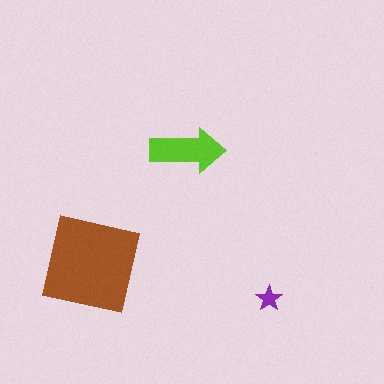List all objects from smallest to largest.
The purple star, the lime arrow, the brown square.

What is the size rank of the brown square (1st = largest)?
1st.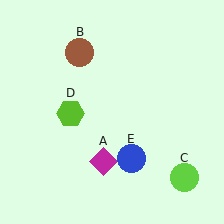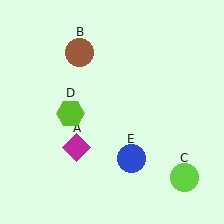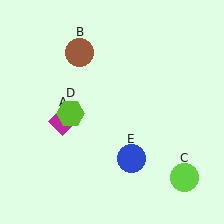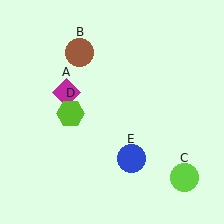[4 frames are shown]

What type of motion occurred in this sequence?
The magenta diamond (object A) rotated clockwise around the center of the scene.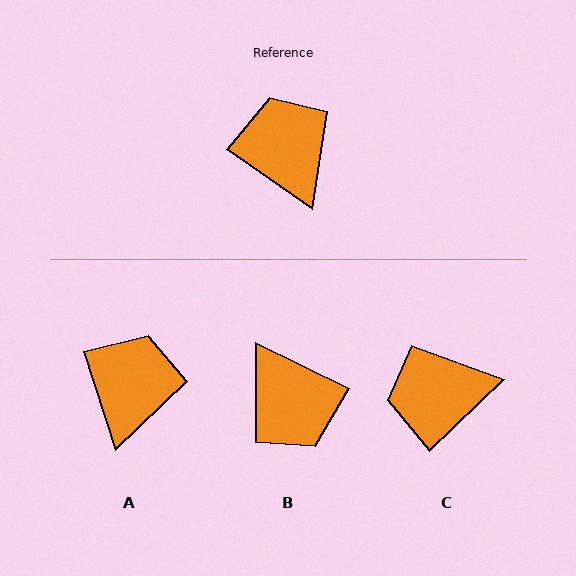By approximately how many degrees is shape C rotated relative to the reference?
Approximately 79 degrees counter-clockwise.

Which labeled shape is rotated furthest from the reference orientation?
B, about 171 degrees away.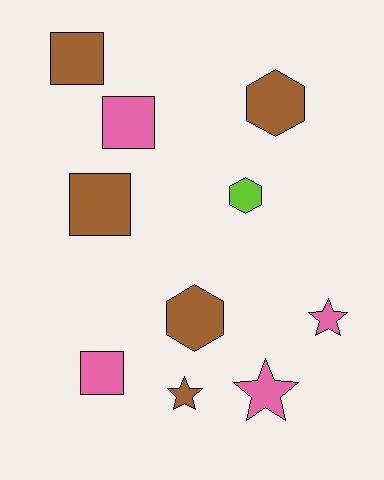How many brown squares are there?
There are 2 brown squares.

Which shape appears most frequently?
Square, with 4 objects.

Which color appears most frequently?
Brown, with 5 objects.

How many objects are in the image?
There are 10 objects.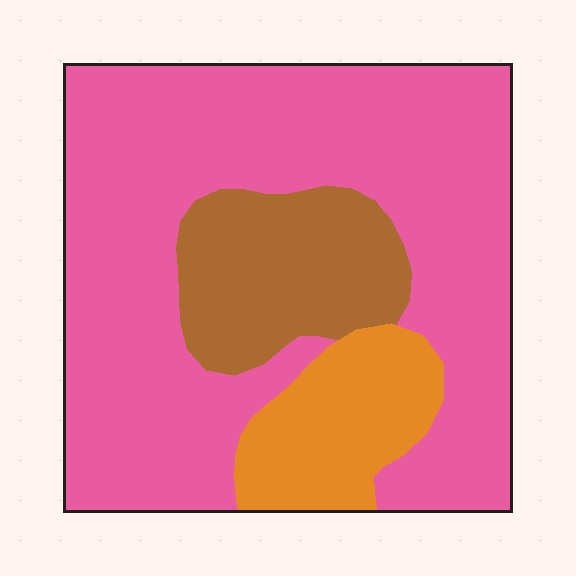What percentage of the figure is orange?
Orange takes up about one eighth (1/8) of the figure.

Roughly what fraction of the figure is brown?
Brown covers about 15% of the figure.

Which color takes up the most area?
Pink, at roughly 70%.